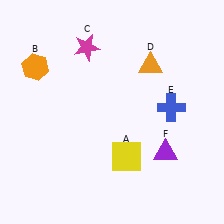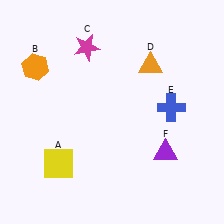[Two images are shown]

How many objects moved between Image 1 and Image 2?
1 object moved between the two images.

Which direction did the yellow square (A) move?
The yellow square (A) moved left.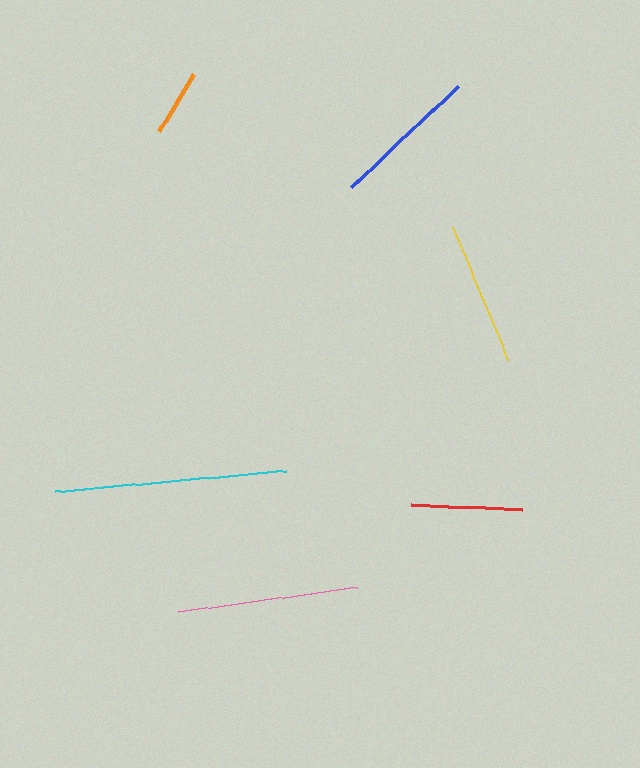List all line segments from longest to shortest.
From longest to shortest: cyan, pink, blue, yellow, red, orange.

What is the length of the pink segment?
The pink segment is approximately 181 pixels long.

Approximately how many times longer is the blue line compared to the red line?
The blue line is approximately 1.3 times the length of the red line.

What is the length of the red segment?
The red segment is approximately 111 pixels long.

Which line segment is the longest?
The cyan line is the longest at approximately 232 pixels.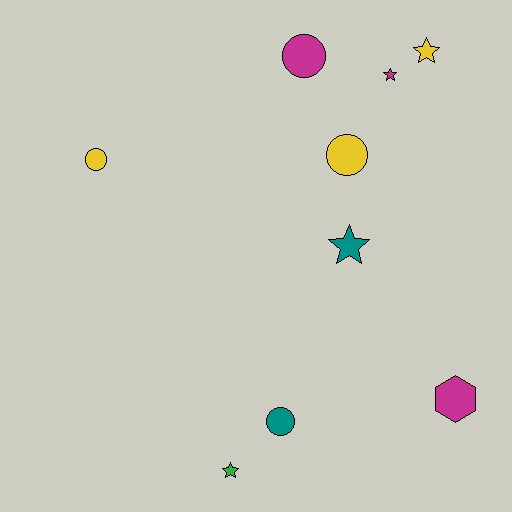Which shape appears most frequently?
Circle, with 4 objects.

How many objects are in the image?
There are 9 objects.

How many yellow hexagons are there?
There are no yellow hexagons.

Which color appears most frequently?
Magenta, with 3 objects.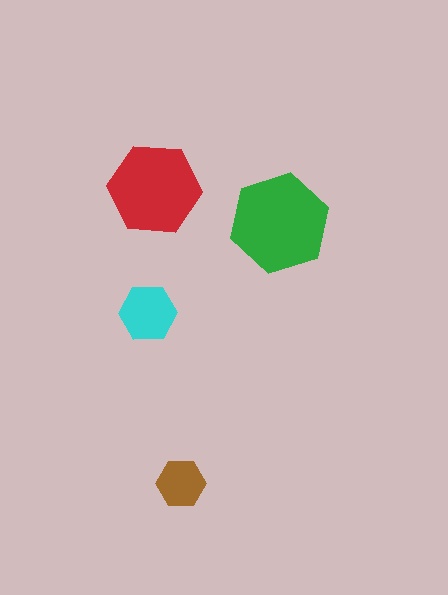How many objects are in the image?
There are 4 objects in the image.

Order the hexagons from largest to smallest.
the green one, the red one, the cyan one, the brown one.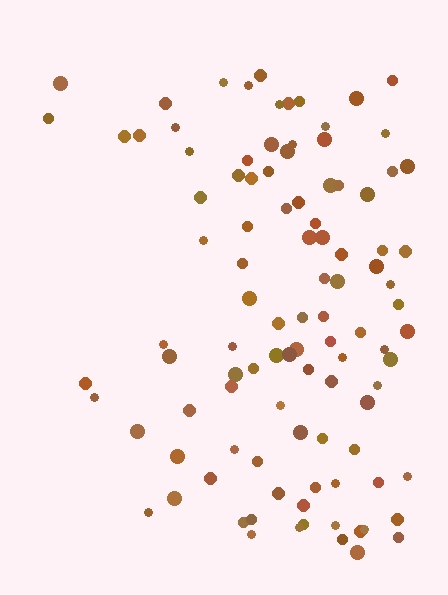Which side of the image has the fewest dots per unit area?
The left.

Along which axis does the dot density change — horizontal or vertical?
Horizontal.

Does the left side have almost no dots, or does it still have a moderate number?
Still a moderate number, just noticeably fewer than the right.